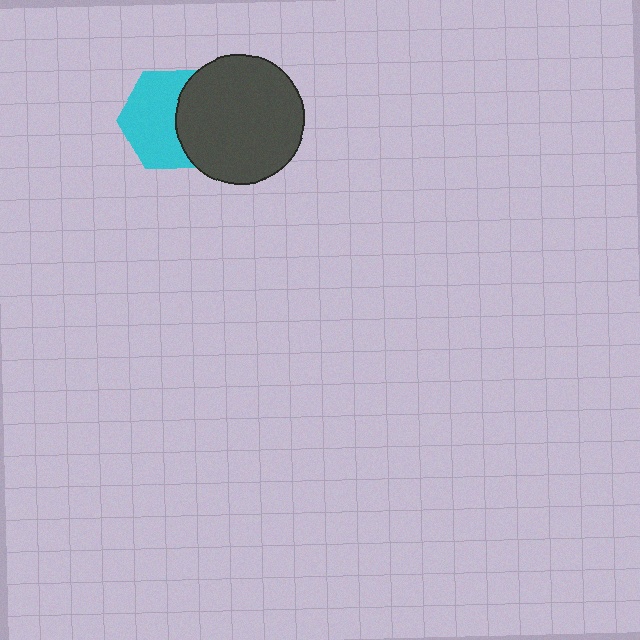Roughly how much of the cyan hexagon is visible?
About half of it is visible (roughly 61%).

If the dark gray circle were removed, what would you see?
You would see the complete cyan hexagon.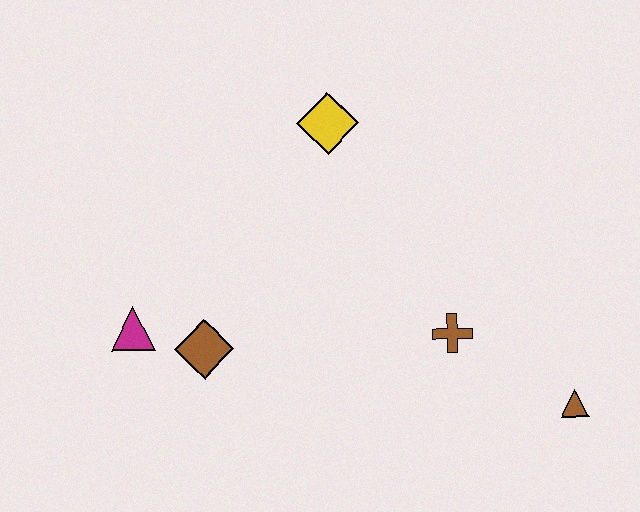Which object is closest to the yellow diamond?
The brown cross is closest to the yellow diamond.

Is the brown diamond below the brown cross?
Yes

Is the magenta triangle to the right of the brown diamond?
No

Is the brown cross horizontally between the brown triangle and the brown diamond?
Yes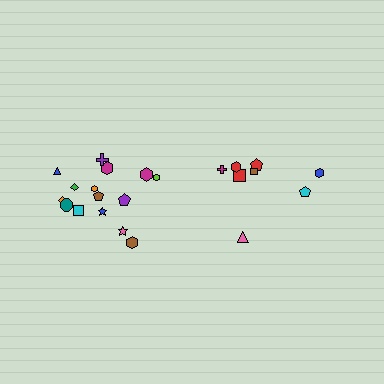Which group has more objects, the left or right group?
The left group.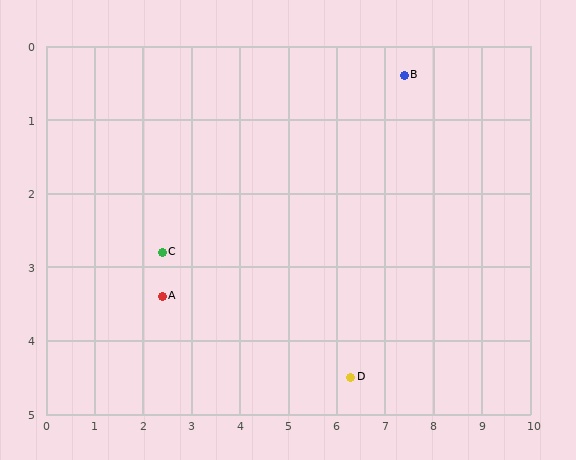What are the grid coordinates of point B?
Point B is at approximately (7.4, 0.4).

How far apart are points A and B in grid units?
Points A and B are about 5.8 grid units apart.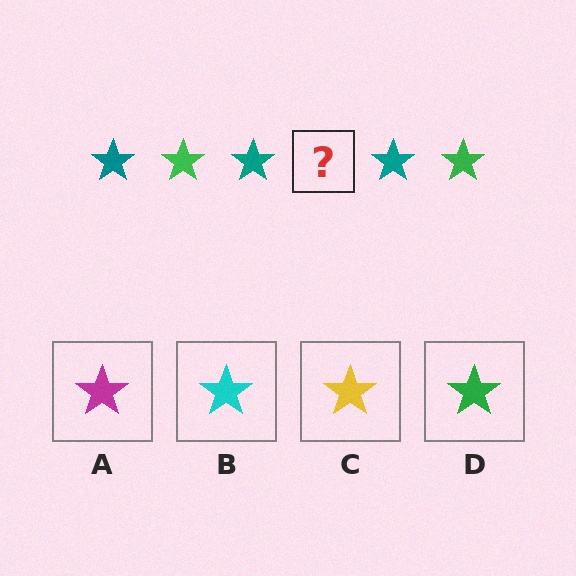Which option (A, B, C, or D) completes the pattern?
D.